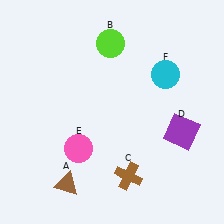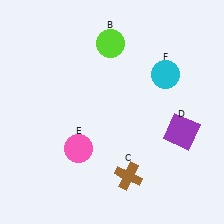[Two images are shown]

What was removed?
The brown triangle (A) was removed in Image 2.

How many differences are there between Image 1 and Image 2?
There is 1 difference between the two images.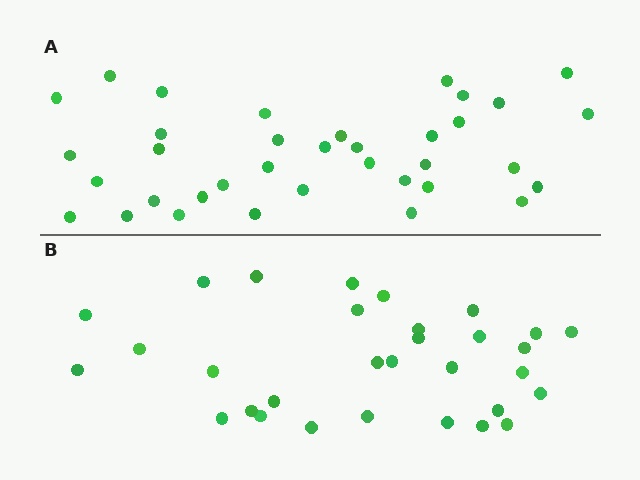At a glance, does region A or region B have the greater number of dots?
Region A (the top region) has more dots.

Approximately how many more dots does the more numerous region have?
Region A has about 5 more dots than region B.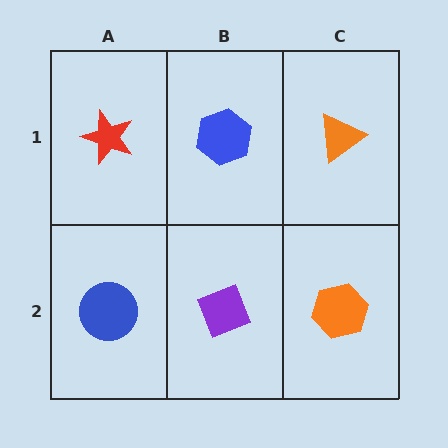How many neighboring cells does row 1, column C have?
2.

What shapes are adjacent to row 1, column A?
A blue circle (row 2, column A), a blue hexagon (row 1, column B).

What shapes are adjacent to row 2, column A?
A red star (row 1, column A), a purple diamond (row 2, column B).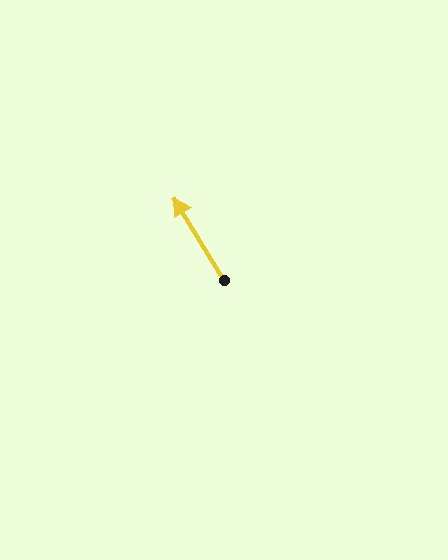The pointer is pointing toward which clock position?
Roughly 11 o'clock.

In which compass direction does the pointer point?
Northwest.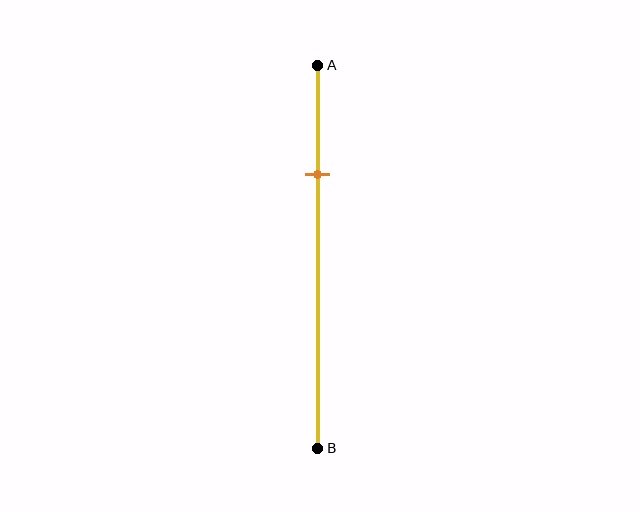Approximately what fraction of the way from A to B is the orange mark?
The orange mark is approximately 30% of the way from A to B.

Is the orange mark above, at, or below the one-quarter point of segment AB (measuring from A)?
The orange mark is below the one-quarter point of segment AB.